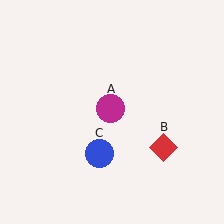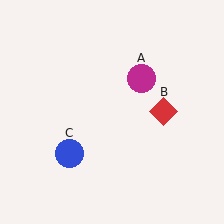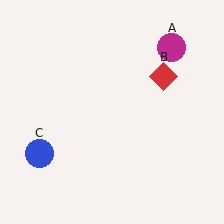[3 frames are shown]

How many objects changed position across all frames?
3 objects changed position: magenta circle (object A), red diamond (object B), blue circle (object C).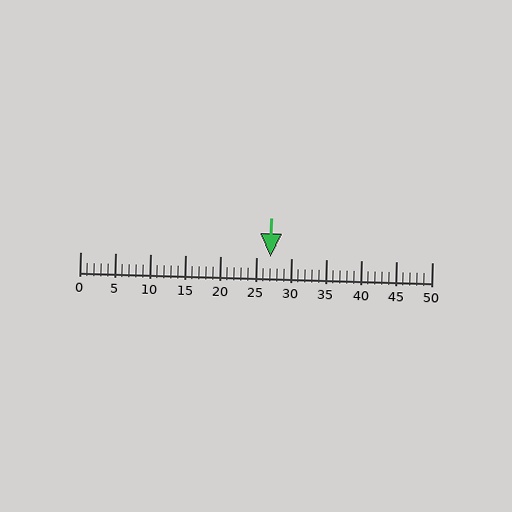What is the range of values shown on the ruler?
The ruler shows values from 0 to 50.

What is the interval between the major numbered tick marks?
The major tick marks are spaced 5 units apart.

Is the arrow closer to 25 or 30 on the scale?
The arrow is closer to 25.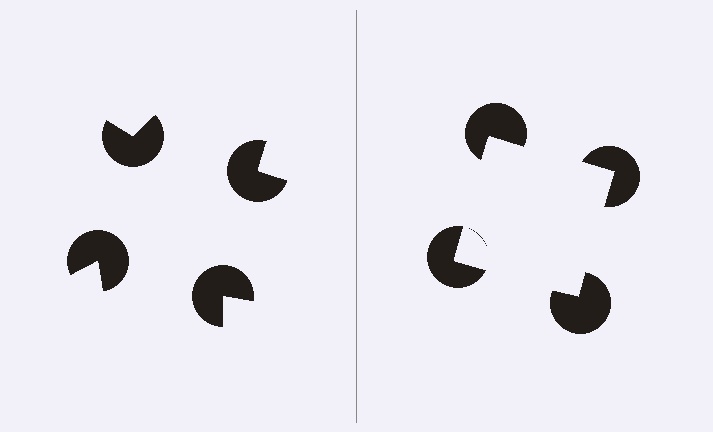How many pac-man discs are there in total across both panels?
8 — 4 on each side.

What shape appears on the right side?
An illusory square.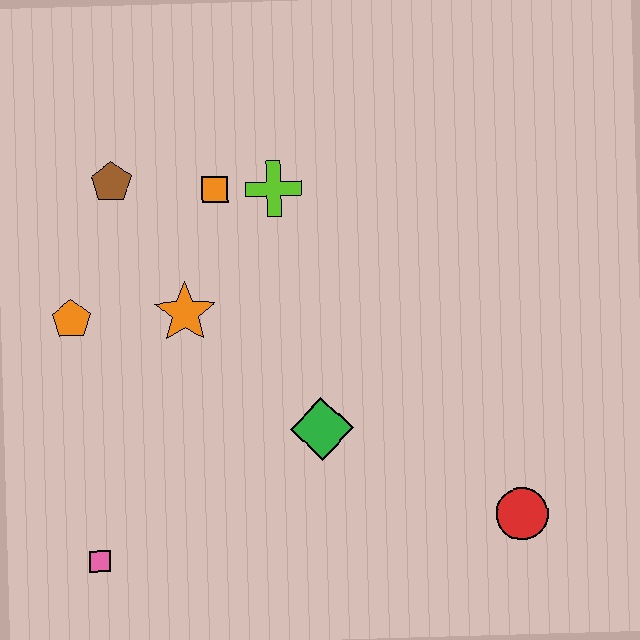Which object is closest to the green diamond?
The orange star is closest to the green diamond.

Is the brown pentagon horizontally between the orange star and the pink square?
Yes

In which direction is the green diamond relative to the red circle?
The green diamond is to the left of the red circle.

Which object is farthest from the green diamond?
The brown pentagon is farthest from the green diamond.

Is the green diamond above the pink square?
Yes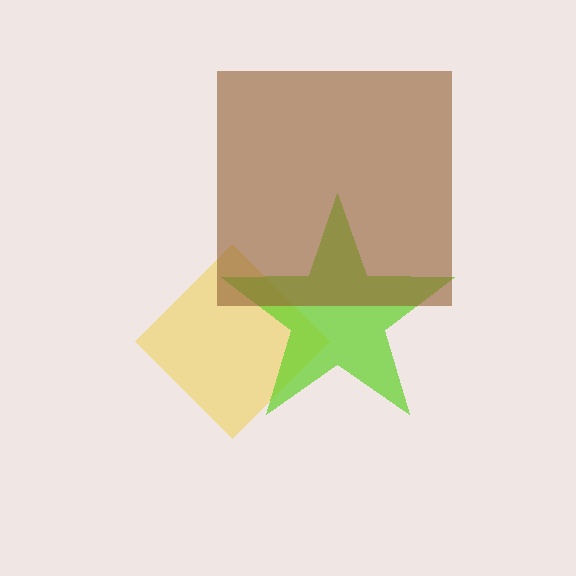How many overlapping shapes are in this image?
There are 3 overlapping shapes in the image.